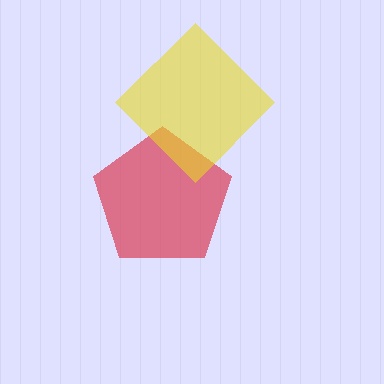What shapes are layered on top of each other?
The layered shapes are: a red pentagon, a yellow diamond.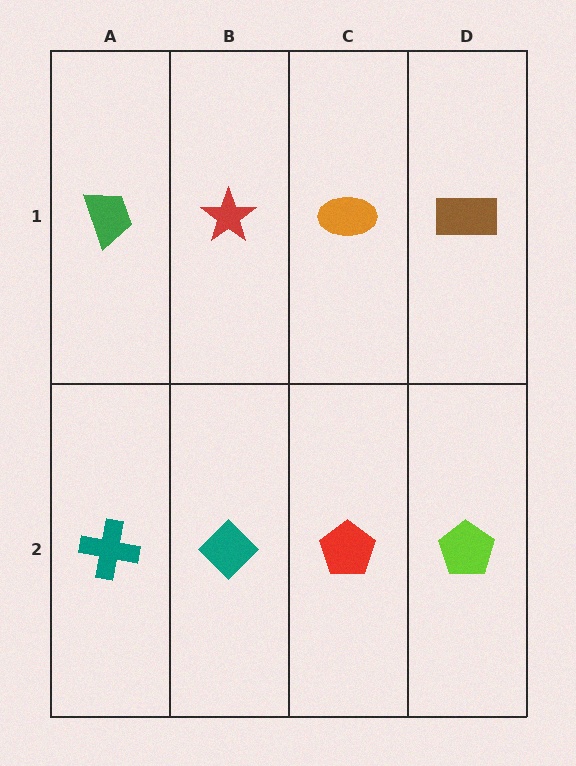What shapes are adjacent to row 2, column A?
A green trapezoid (row 1, column A), a teal diamond (row 2, column B).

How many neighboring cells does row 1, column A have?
2.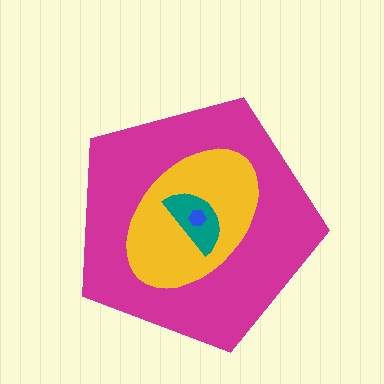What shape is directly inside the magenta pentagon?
The yellow ellipse.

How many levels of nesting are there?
4.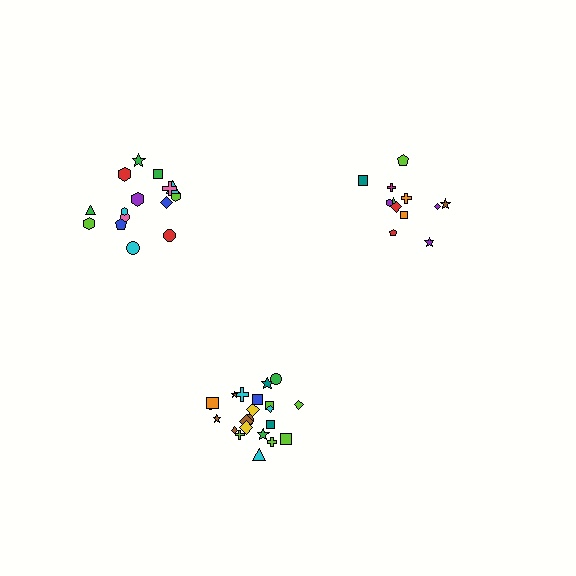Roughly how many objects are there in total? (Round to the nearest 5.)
Roughly 50 objects in total.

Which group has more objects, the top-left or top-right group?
The top-left group.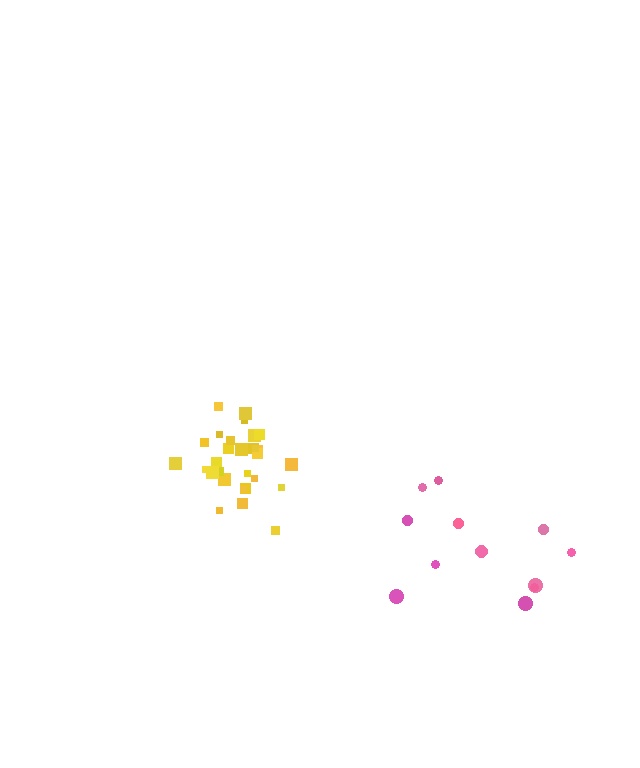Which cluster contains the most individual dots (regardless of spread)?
Yellow (29).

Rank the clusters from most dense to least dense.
yellow, pink.